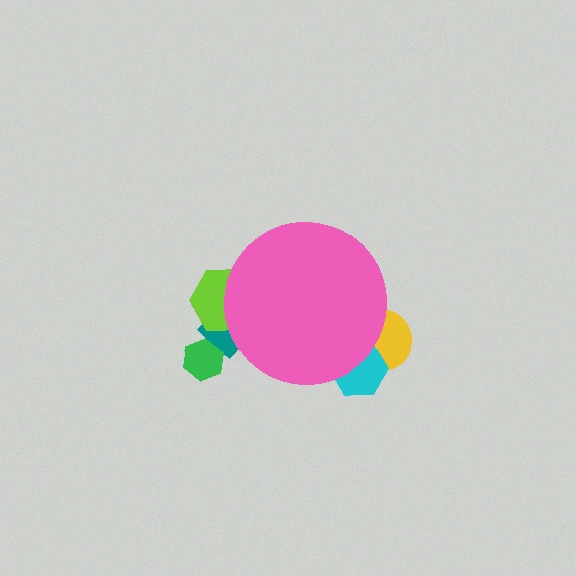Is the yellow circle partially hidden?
Yes, the yellow circle is partially hidden behind the pink circle.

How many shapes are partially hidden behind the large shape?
4 shapes are partially hidden.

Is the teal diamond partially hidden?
Yes, the teal diamond is partially hidden behind the pink circle.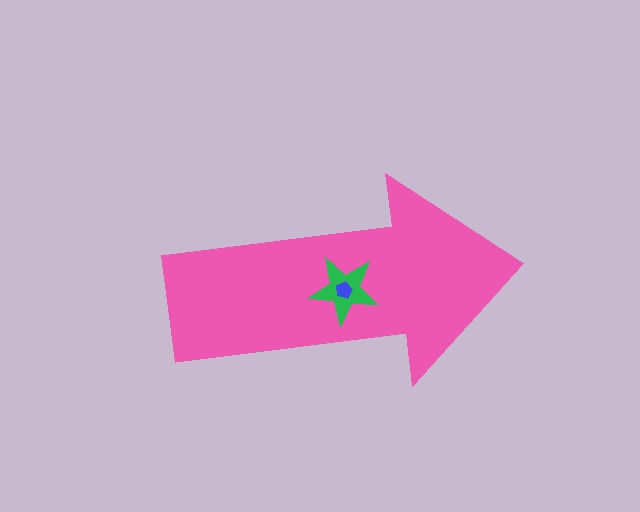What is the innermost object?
The blue pentagon.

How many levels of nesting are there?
3.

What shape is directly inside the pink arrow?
The green star.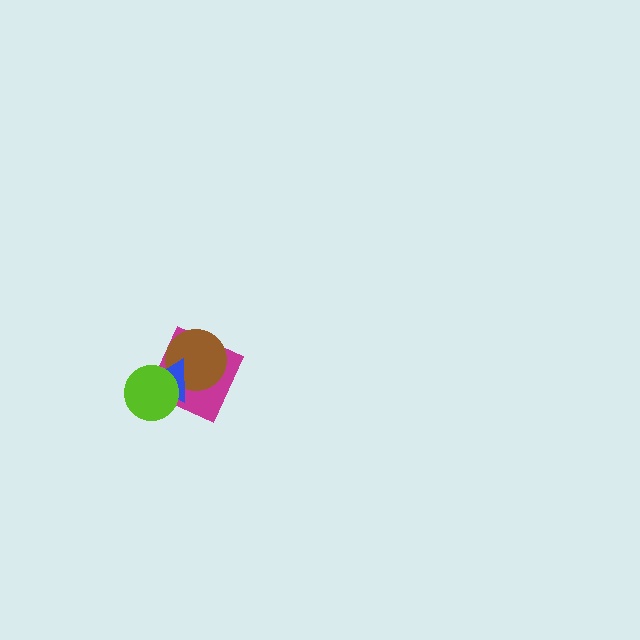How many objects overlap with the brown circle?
2 objects overlap with the brown circle.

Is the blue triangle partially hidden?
Yes, it is partially covered by another shape.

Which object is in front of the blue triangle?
The lime circle is in front of the blue triangle.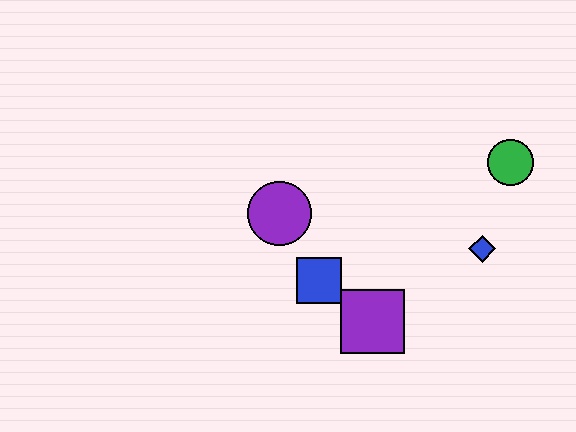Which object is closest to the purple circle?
The blue square is closest to the purple circle.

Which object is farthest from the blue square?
The green circle is farthest from the blue square.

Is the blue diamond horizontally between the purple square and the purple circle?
No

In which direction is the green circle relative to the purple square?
The green circle is above the purple square.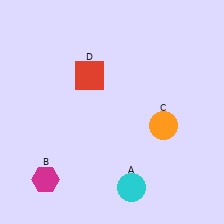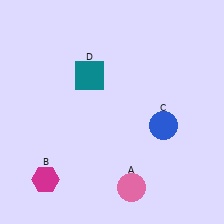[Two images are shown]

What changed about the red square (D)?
In Image 1, D is red. In Image 2, it changed to teal.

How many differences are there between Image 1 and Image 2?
There are 3 differences between the two images.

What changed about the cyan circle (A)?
In Image 1, A is cyan. In Image 2, it changed to pink.